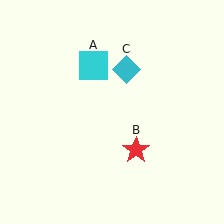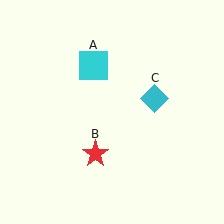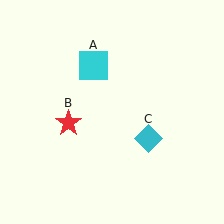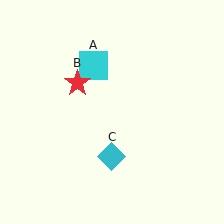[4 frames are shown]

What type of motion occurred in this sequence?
The red star (object B), cyan diamond (object C) rotated clockwise around the center of the scene.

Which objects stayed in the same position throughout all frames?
Cyan square (object A) remained stationary.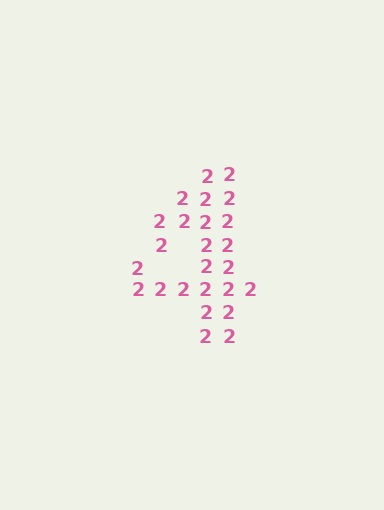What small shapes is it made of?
It is made of small digit 2's.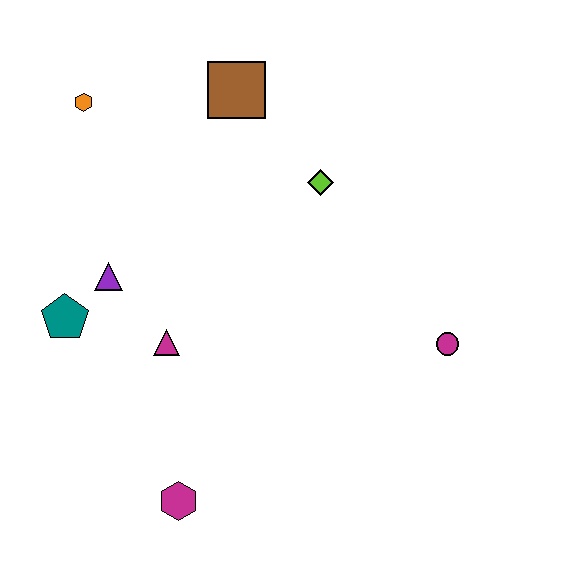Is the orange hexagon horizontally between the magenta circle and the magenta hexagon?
No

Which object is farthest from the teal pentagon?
The magenta circle is farthest from the teal pentagon.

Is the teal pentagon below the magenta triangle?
No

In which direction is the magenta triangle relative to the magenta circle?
The magenta triangle is to the left of the magenta circle.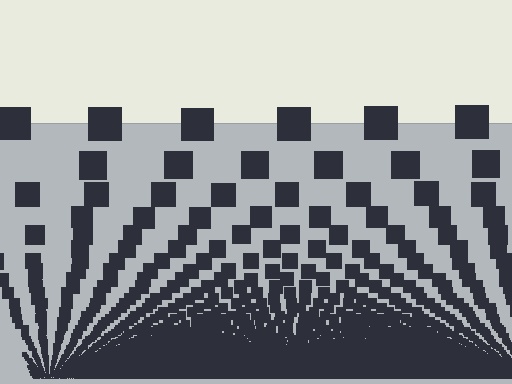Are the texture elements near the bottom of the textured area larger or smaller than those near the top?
Smaller. The gradient is inverted — elements near the bottom are smaller and denser.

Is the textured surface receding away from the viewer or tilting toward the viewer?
The surface appears to tilt toward the viewer. Texture elements get larger and sparser toward the top.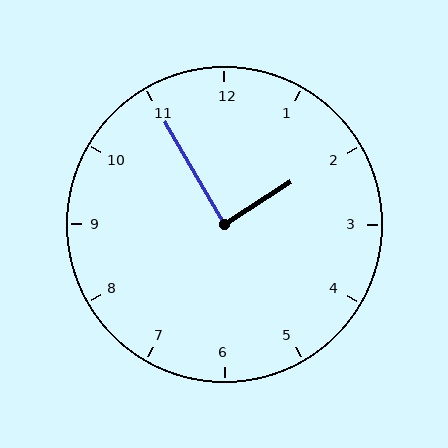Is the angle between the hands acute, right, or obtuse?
It is right.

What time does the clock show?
1:55.